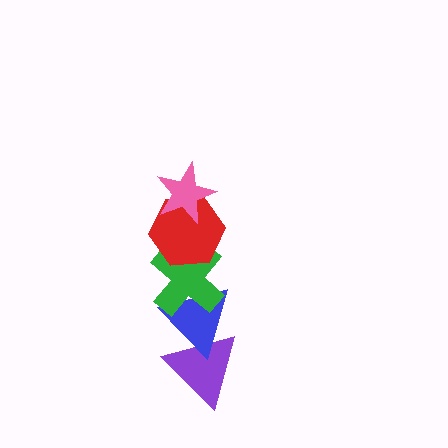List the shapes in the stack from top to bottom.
From top to bottom: the pink star, the red hexagon, the green cross, the blue triangle, the purple triangle.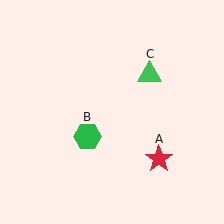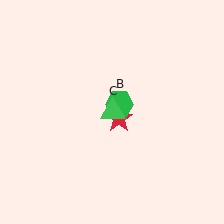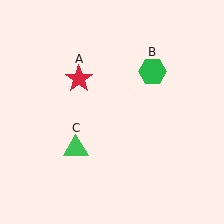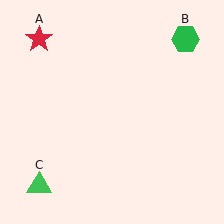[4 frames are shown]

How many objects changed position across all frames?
3 objects changed position: red star (object A), green hexagon (object B), green triangle (object C).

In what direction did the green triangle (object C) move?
The green triangle (object C) moved down and to the left.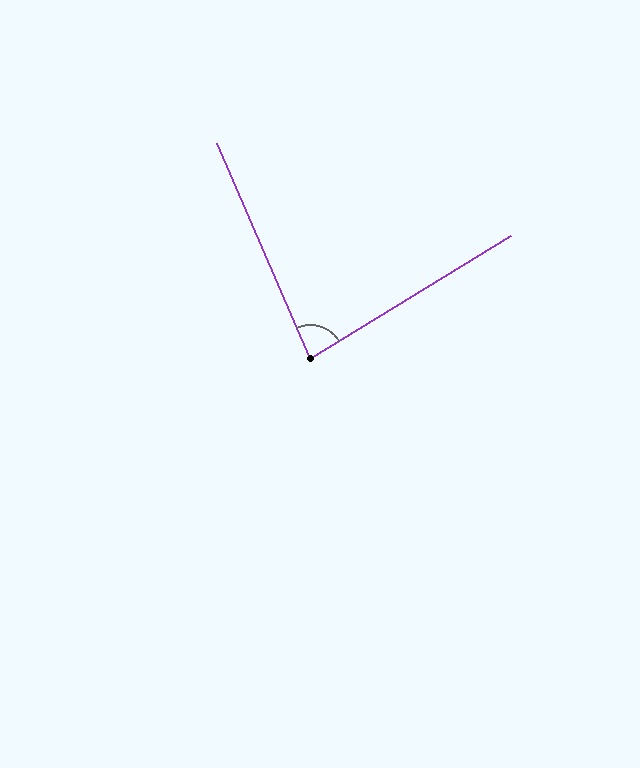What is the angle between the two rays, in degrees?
Approximately 82 degrees.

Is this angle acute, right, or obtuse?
It is acute.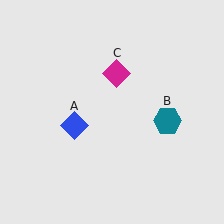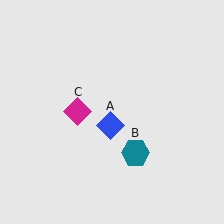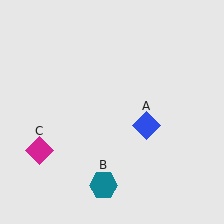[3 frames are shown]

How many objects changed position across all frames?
3 objects changed position: blue diamond (object A), teal hexagon (object B), magenta diamond (object C).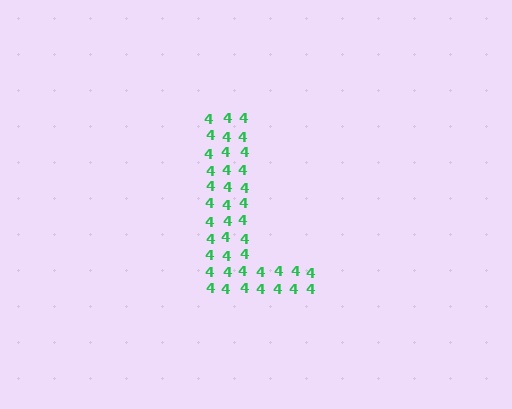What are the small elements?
The small elements are digit 4's.